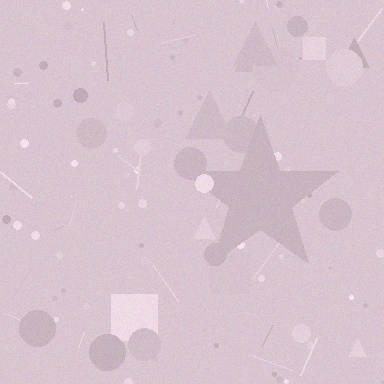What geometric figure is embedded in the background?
A star is embedded in the background.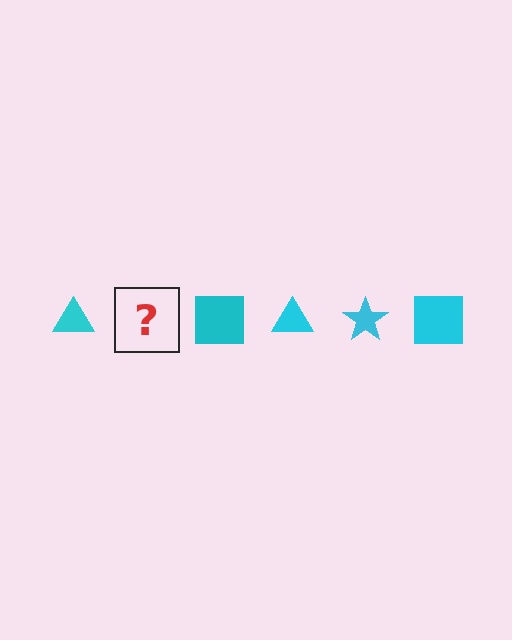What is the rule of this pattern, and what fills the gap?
The rule is that the pattern cycles through triangle, star, square shapes in cyan. The gap should be filled with a cyan star.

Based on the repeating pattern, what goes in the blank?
The blank should be a cyan star.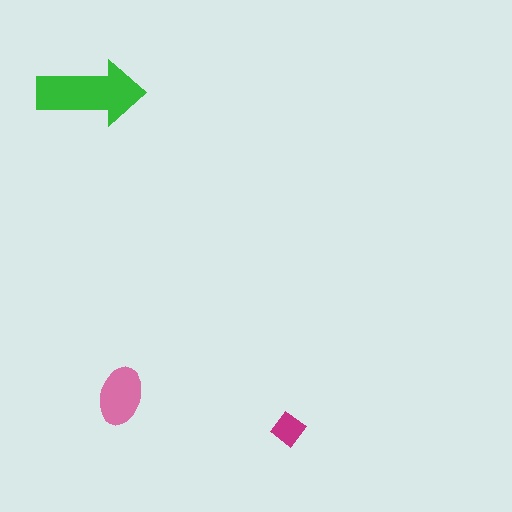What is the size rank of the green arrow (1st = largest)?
1st.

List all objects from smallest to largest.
The magenta diamond, the pink ellipse, the green arrow.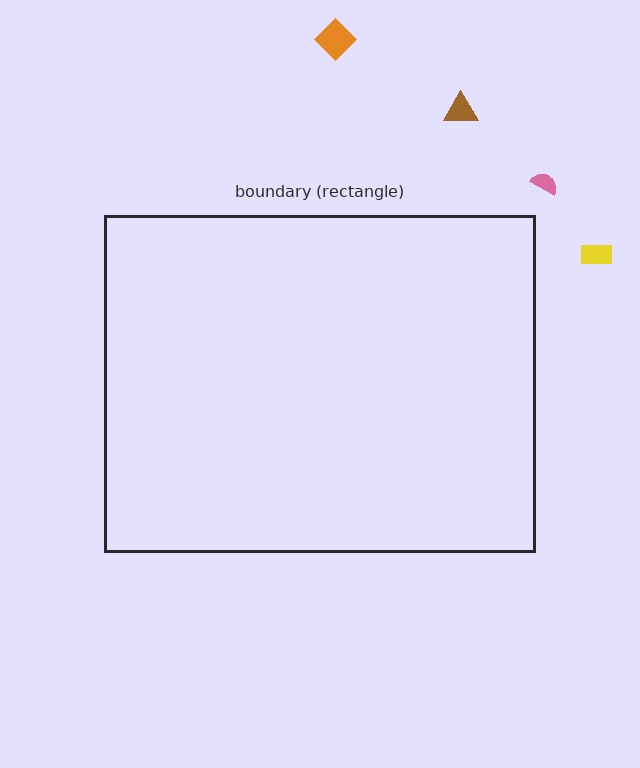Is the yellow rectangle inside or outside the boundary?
Outside.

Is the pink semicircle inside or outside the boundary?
Outside.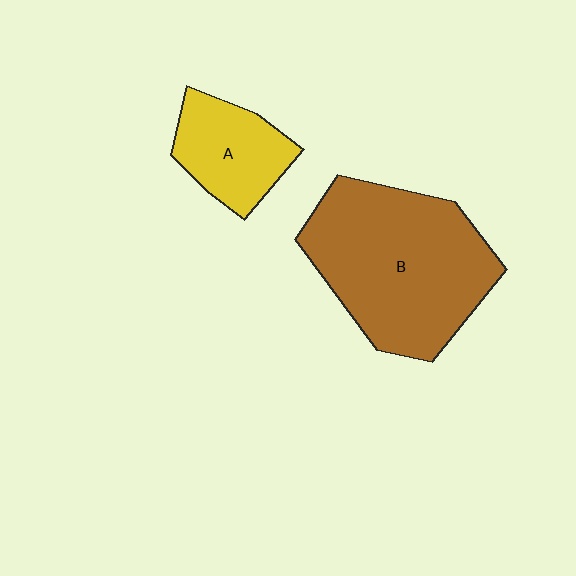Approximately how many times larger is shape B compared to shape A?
Approximately 2.5 times.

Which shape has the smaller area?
Shape A (yellow).